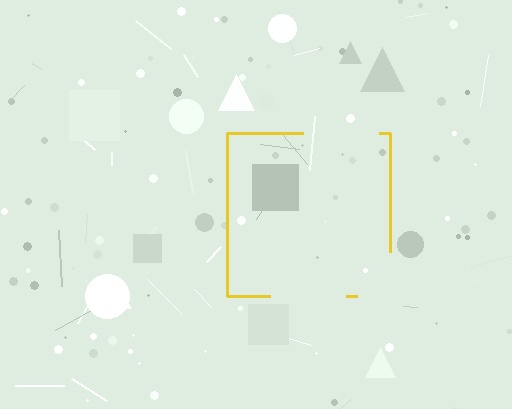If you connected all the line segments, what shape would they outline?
They would outline a square.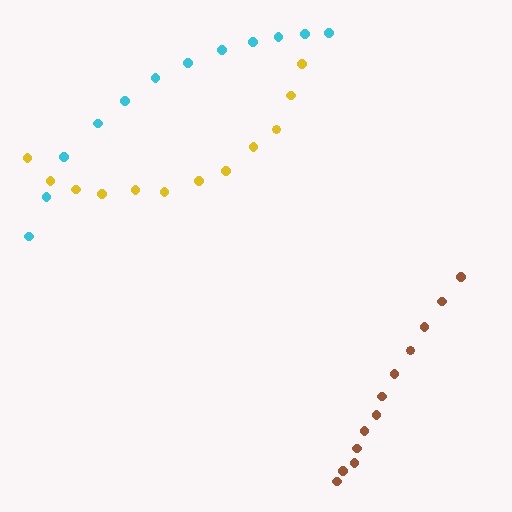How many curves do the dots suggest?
There are 3 distinct paths.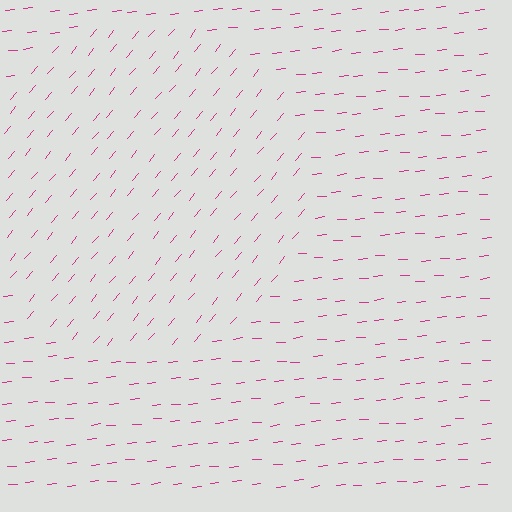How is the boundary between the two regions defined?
The boundary is defined purely by a change in line orientation (approximately 45 degrees difference). All lines are the same color and thickness.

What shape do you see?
I see a circle.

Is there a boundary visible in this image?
Yes, there is a texture boundary formed by a change in line orientation.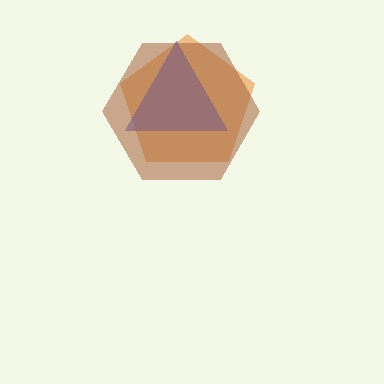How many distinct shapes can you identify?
There are 3 distinct shapes: an orange pentagon, a blue triangle, a brown hexagon.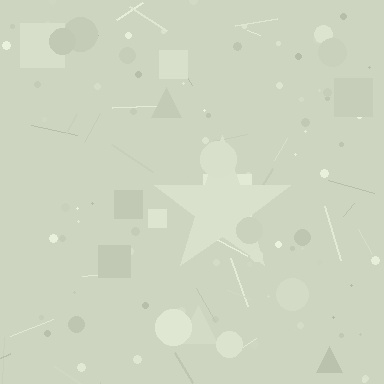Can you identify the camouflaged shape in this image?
The camouflaged shape is a star.